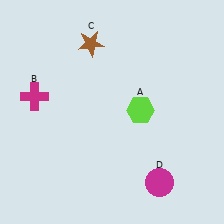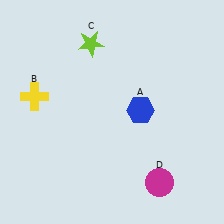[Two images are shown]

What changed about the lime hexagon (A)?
In Image 1, A is lime. In Image 2, it changed to blue.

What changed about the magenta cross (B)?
In Image 1, B is magenta. In Image 2, it changed to yellow.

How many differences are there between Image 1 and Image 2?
There are 3 differences between the two images.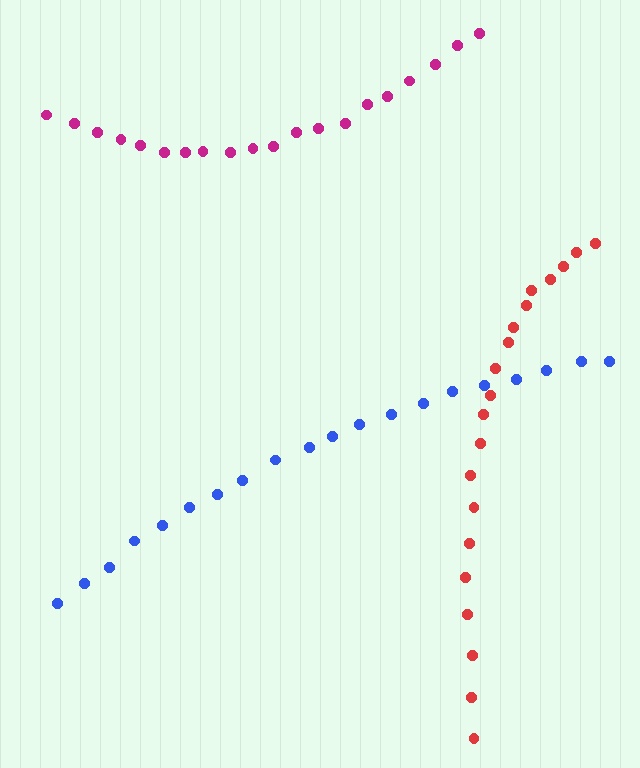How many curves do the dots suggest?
There are 3 distinct paths.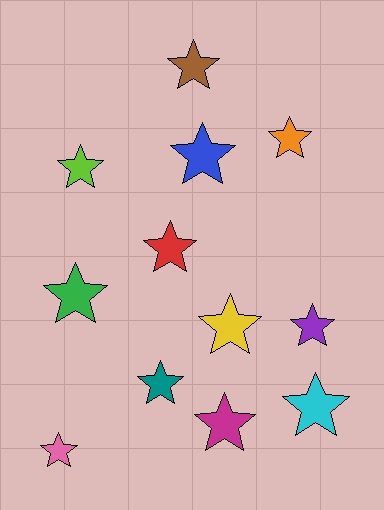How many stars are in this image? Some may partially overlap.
There are 12 stars.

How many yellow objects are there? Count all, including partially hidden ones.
There is 1 yellow object.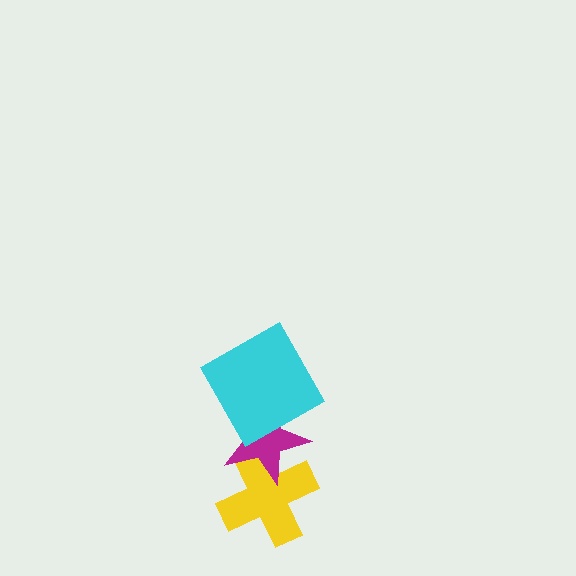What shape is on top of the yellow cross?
The magenta star is on top of the yellow cross.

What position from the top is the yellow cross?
The yellow cross is 3rd from the top.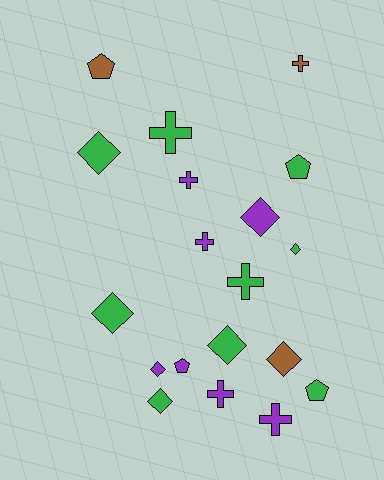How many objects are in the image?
There are 19 objects.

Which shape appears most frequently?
Diamond, with 8 objects.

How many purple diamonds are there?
There are 2 purple diamonds.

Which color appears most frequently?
Green, with 9 objects.